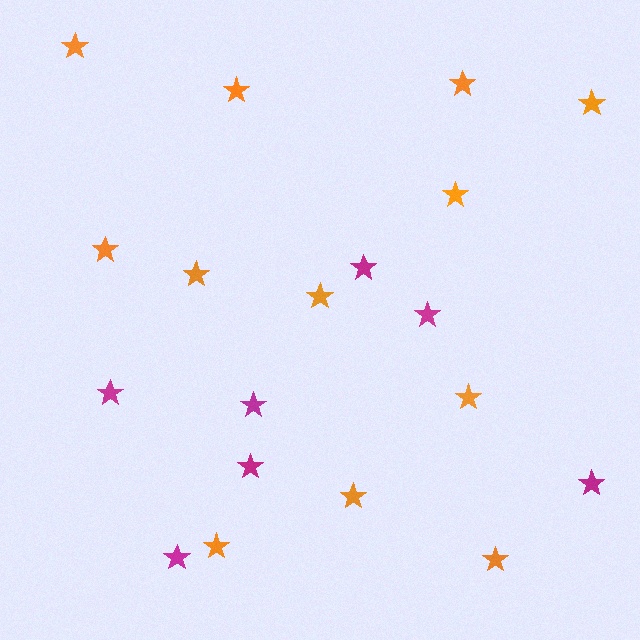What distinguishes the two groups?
There are 2 groups: one group of orange stars (12) and one group of magenta stars (7).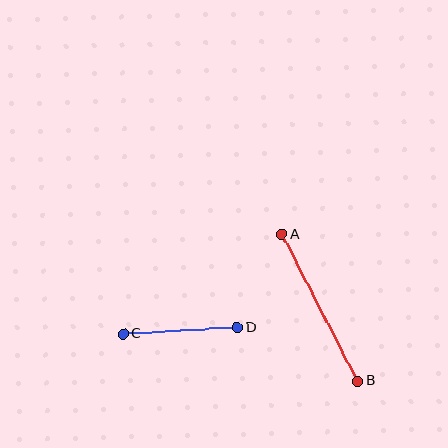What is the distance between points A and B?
The distance is approximately 165 pixels.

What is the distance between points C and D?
The distance is approximately 115 pixels.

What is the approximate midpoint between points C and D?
The midpoint is at approximately (180, 331) pixels.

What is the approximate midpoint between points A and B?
The midpoint is at approximately (320, 308) pixels.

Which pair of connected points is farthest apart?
Points A and B are farthest apart.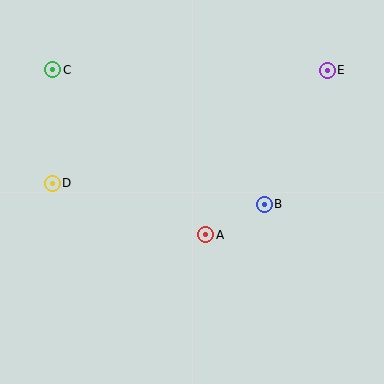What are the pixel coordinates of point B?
Point B is at (264, 204).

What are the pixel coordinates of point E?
Point E is at (327, 70).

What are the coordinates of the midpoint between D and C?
The midpoint between D and C is at (53, 127).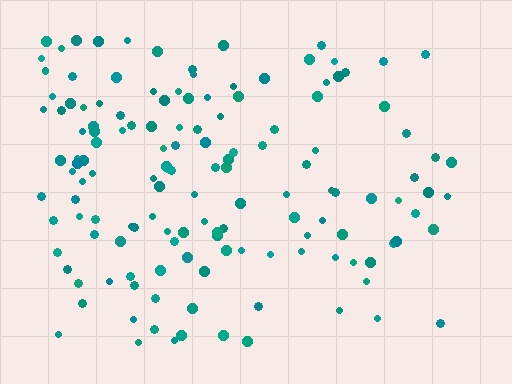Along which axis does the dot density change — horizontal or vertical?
Horizontal.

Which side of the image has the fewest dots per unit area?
The right.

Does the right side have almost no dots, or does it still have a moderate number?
Still a moderate number, just noticeably fewer than the left.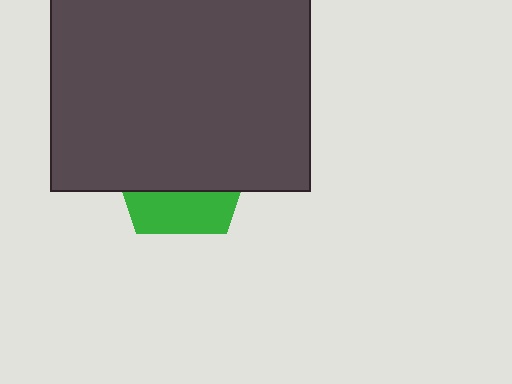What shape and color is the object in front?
The object in front is a dark gray square.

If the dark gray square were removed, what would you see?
You would see the complete green pentagon.